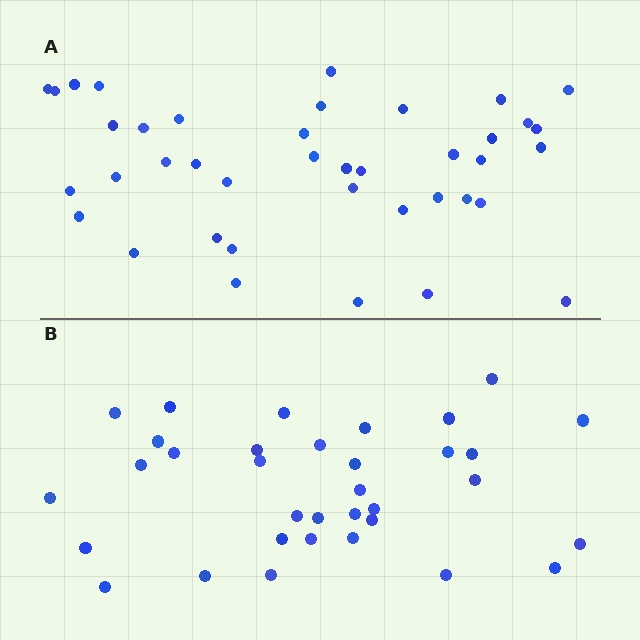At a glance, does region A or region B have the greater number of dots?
Region A (the top region) has more dots.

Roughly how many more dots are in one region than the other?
Region A has about 6 more dots than region B.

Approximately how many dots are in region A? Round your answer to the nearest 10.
About 40 dots.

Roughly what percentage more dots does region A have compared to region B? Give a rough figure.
About 20% more.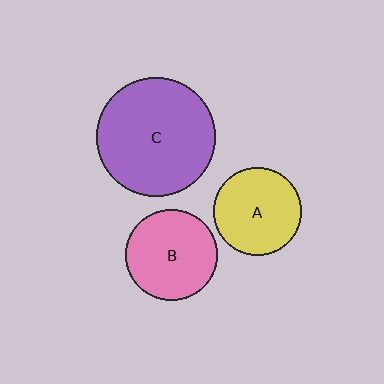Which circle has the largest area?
Circle C (purple).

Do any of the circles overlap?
No, none of the circles overlap.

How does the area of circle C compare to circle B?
Approximately 1.7 times.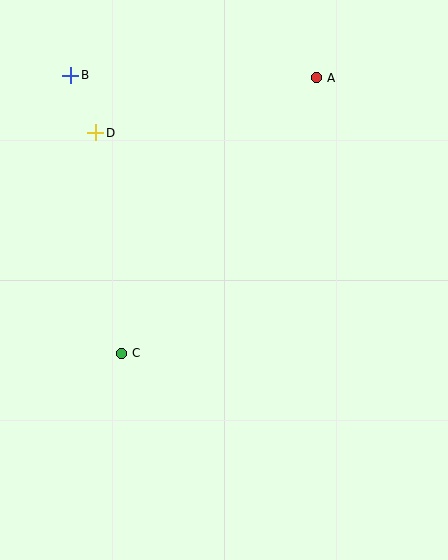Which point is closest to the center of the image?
Point C at (122, 353) is closest to the center.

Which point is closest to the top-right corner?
Point A is closest to the top-right corner.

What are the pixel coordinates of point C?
Point C is at (122, 353).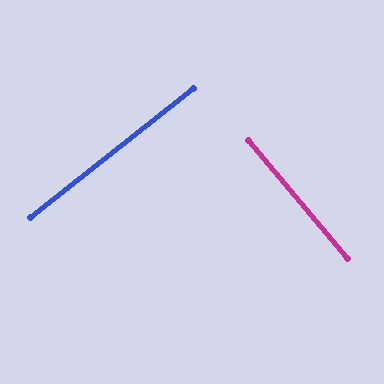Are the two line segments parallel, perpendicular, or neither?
Perpendicular — they meet at approximately 88°.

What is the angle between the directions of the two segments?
Approximately 88 degrees.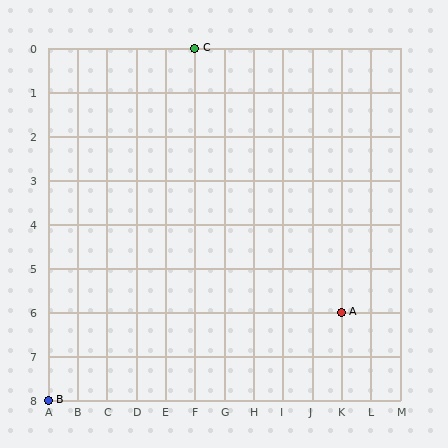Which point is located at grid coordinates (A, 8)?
Point B is at (A, 8).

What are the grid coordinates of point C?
Point C is at grid coordinates (F, 0).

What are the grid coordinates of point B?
Point B is at grid coordinates (A, 8).